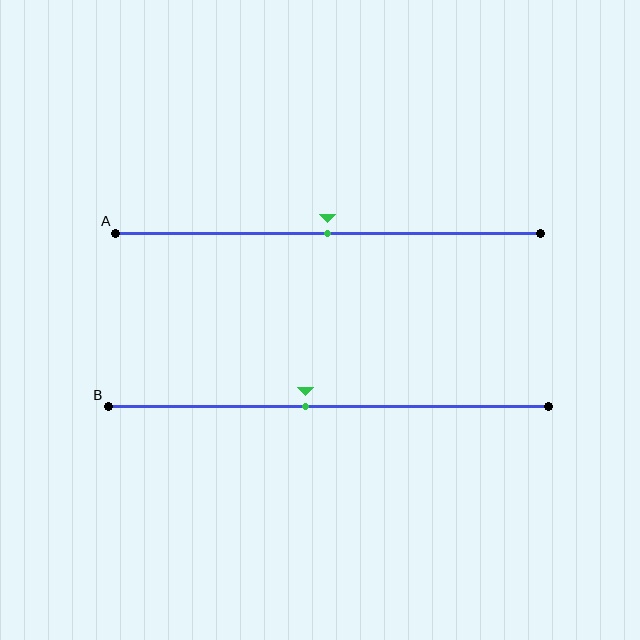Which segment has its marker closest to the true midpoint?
Segment A has its marker closest to the true midpoint.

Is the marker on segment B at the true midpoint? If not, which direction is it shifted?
No, the marker on segment B is shifted to the left by about 5% of the segment length.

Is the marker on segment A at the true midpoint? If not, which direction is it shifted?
Yes, the marker on segment A is at the true midpoint.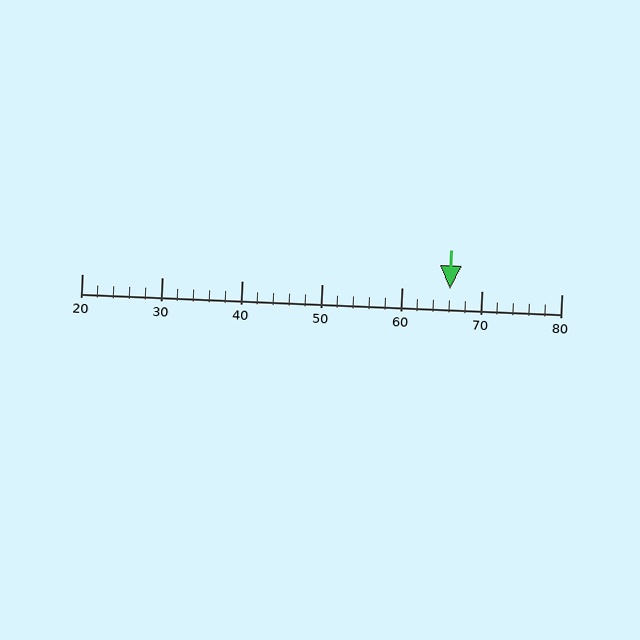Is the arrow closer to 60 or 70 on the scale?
The arrow is closer to 70.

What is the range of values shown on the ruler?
The ruler shows values from 20 to 80.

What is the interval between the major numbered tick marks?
The major tick marks are spaced 10 units apart.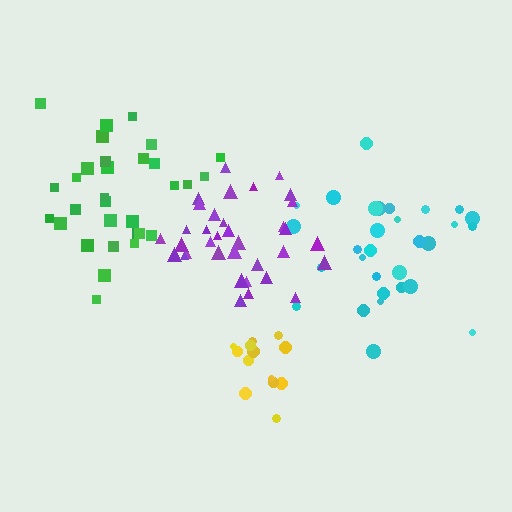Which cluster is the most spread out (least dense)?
Cyan.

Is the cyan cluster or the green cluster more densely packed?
Green.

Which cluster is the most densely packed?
Purple.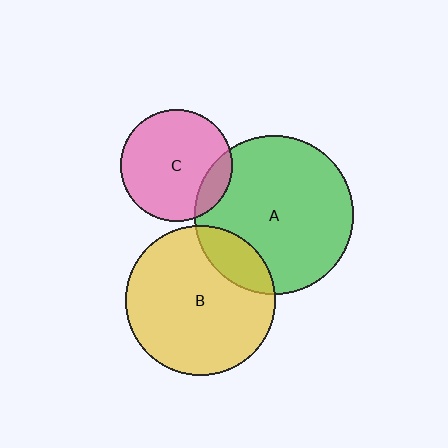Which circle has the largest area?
Circle A (green).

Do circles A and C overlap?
Yes.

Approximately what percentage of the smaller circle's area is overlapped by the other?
Approximately 15%.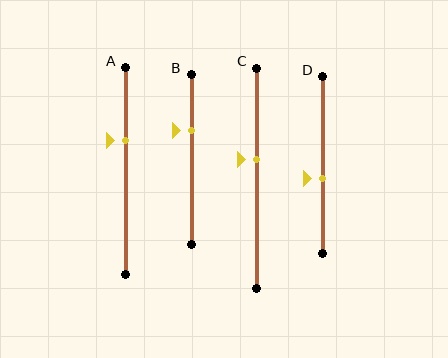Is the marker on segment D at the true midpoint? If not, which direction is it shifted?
No, the marker on segment D is shifted downward by about 8% of the segment length.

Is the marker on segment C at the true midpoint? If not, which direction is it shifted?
No, the marker on segment C is shifted upward by about 9% of the segment length.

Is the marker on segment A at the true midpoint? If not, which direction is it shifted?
No, the marker on segment A is shifted upward by about 15% of the segment length.